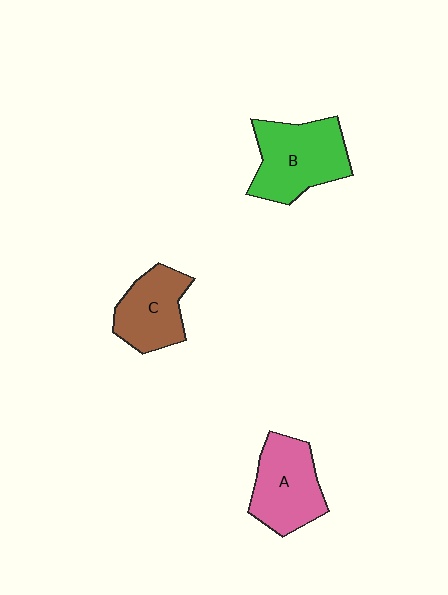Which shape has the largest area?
Shape B (green).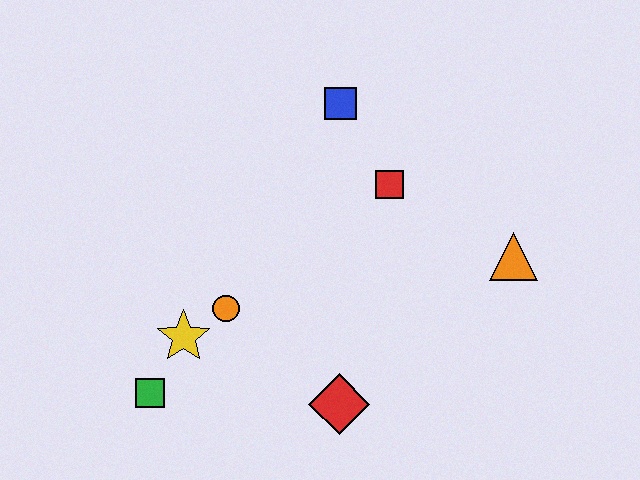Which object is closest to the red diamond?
The orange circle is closest to the red diamond.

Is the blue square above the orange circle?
Yes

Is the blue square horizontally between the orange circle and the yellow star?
No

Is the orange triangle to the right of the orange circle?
Yes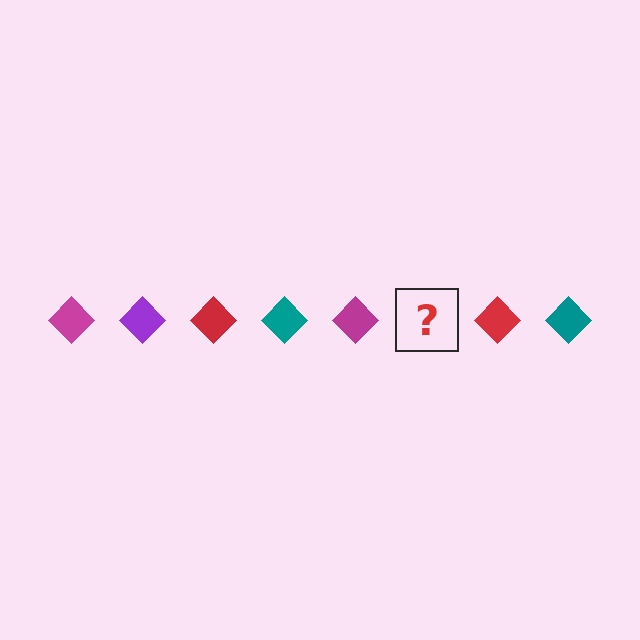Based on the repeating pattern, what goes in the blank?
The blank should be a purple diamond.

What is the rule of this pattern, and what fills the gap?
The rule is that the pattern cycles through magenta, purple, red, teal diamonds. The gap should be filled with a purple diamond.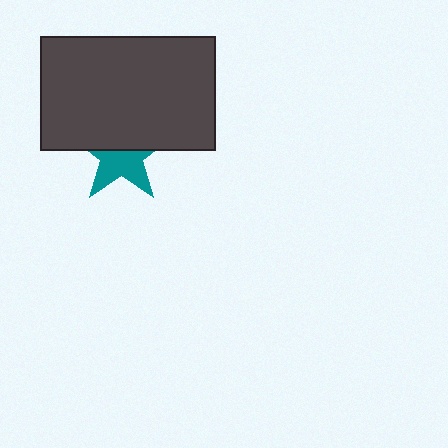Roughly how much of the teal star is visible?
About half of it is visible (roughly 51%).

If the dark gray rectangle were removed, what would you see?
You would see the complete teal star.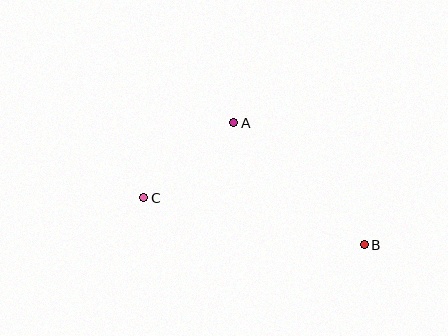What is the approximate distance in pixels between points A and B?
The distance between A and B is approximately 178 pixels.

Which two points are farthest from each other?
Points B and C are farthest from each other.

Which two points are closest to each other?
Points A and C are closest to each other.